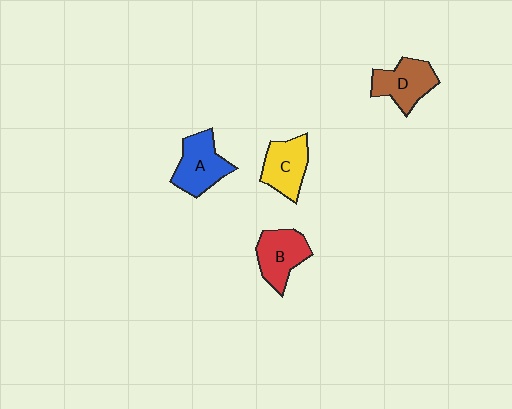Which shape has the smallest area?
Shape C (yellow).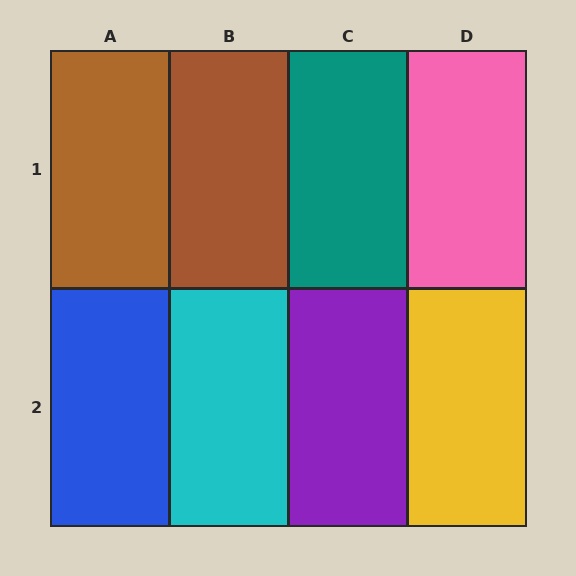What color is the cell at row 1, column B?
Brown.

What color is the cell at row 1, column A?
Brown.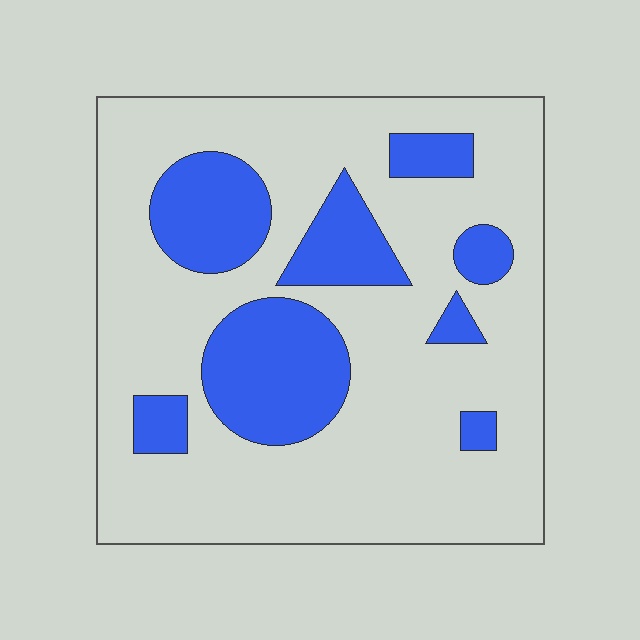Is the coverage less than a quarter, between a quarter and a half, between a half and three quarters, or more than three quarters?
Between a quarter and a half.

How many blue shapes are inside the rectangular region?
8.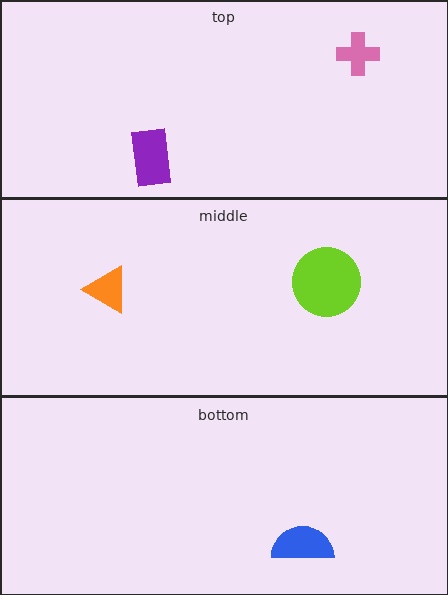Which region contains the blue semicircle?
The bottom region.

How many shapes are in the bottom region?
1.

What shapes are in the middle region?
The lime circle, the orange triangle.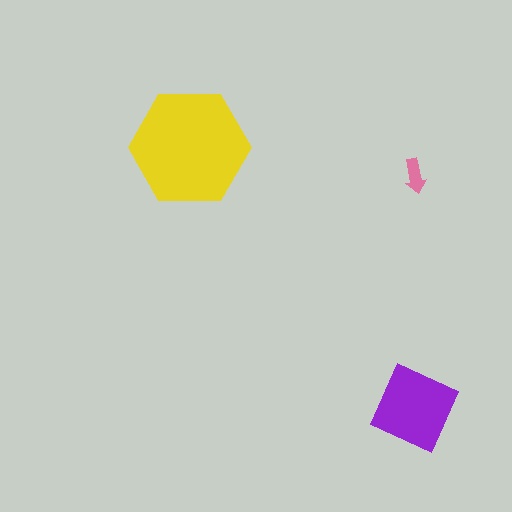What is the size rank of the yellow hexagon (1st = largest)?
1st.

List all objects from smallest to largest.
The pink arrow, the purple diamond, the yellow hexagon.